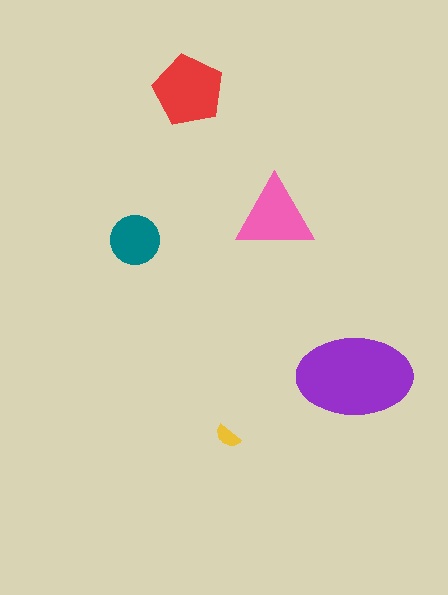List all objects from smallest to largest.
The yellow semicircle, the teal circle, the pink triangle, the red pentagon, the purple ellipse.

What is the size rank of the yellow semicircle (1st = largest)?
5th.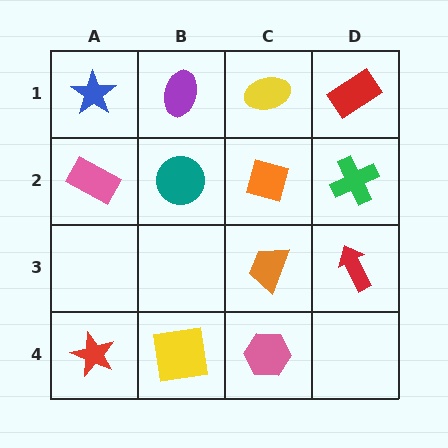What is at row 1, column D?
A red rectangle.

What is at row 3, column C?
An orange trapezoid.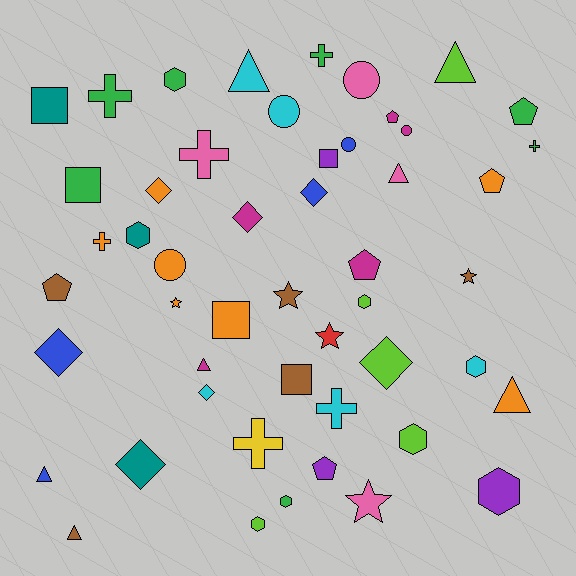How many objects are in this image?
There are 50 objects.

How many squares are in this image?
There are 5 squares.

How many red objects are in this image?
There is 1 red object.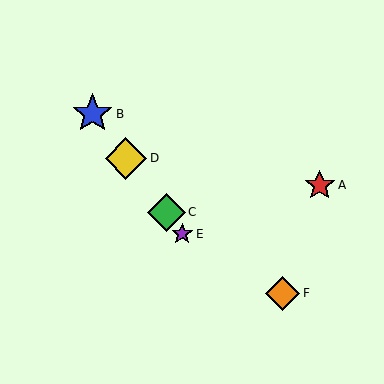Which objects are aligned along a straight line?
Objects B, C, D, E are aligned along a straight line.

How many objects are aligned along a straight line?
4 objects (B, C, D, E) are aligned along a straight line.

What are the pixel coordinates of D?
Object D is at (126, 159).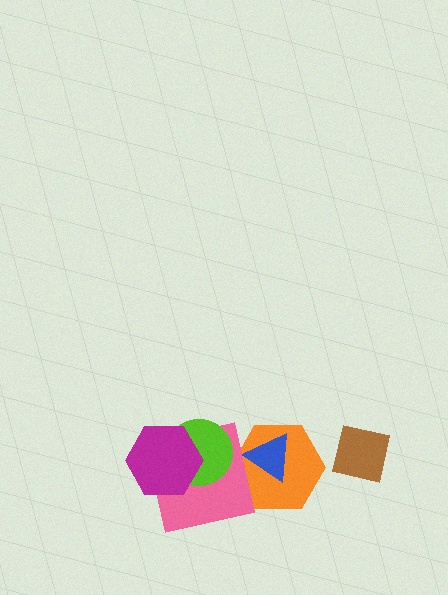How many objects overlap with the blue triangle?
1 object overlaps with the blue triangle.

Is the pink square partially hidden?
Yes, it is partially covered by another shape.